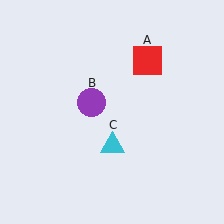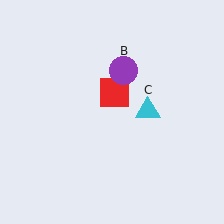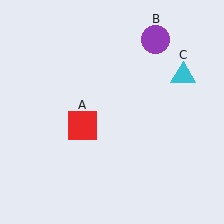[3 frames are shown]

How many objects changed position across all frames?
3 objects changed position: red square (object A), purple circle (object B), cyan triangle (object C).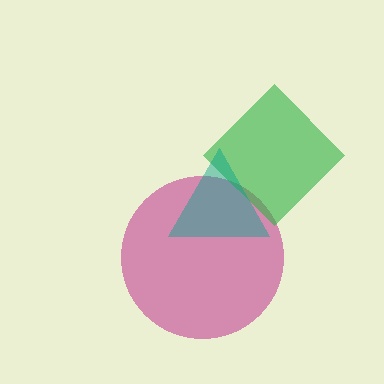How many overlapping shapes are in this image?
There are 3 overlapping shapes in the image.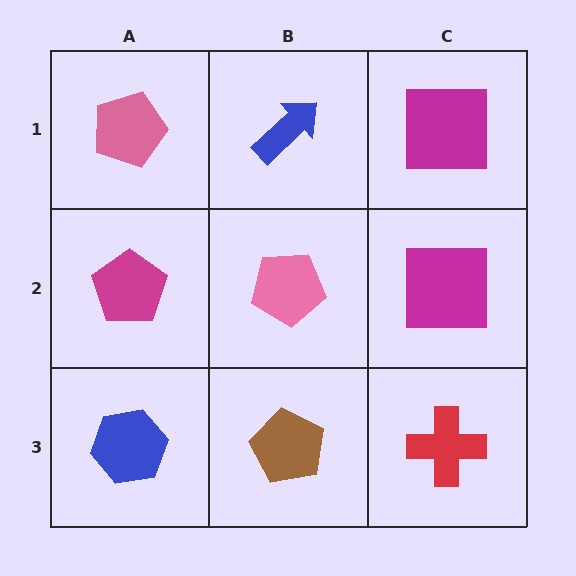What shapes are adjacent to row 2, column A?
A pink pentagon (row 1, column A), a blue hexagon (row 3, column A), a pink pentagon (row 2, column B).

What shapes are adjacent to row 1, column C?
A magenta square (row 2, column C), a blue arrow (row 1, column B).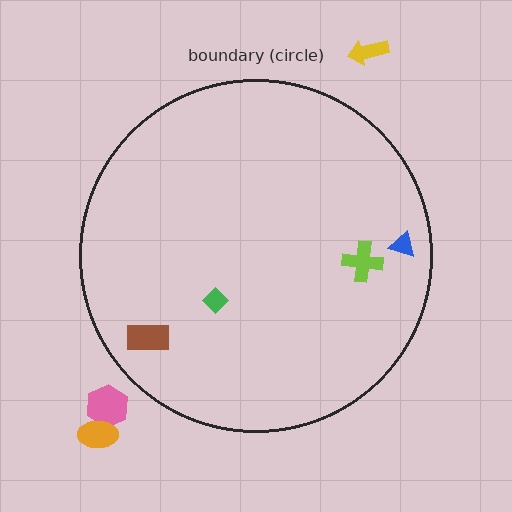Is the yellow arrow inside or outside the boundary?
Outside.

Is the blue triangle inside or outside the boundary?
Inside.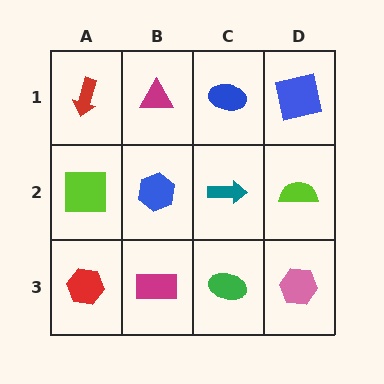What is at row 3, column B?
A magenta rectangle.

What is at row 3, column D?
A pink hexagon.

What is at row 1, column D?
A blue square.